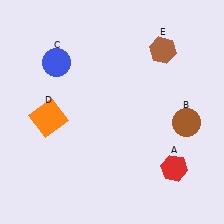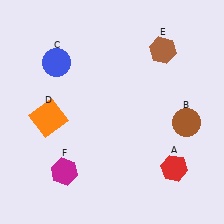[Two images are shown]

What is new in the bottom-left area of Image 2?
A magenta hexagon (F) was added in the bottom-left area of Image 2.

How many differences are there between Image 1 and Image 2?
There is 1 difference between the two images.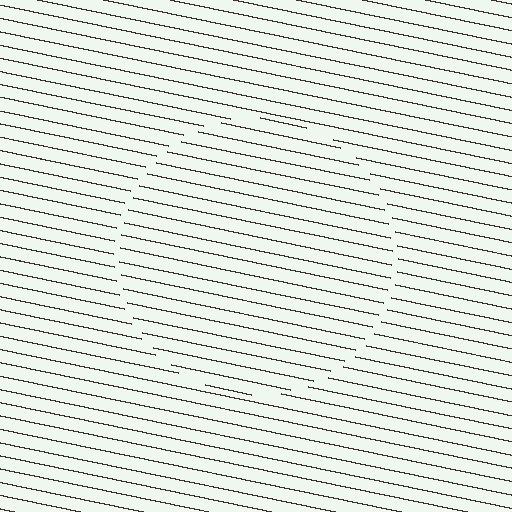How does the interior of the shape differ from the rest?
The interior of the shape contains the same grating, shifted by half a period — the contour is defined by the phase discontinuity where line-ends from the inner and outer gratings abut.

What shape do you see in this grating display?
An illusory circle. The interior of the shape contains the same grating, shifted by half a period — the contour is defined by the phase discontinuity where line-ends from the inner and outer gratings abut.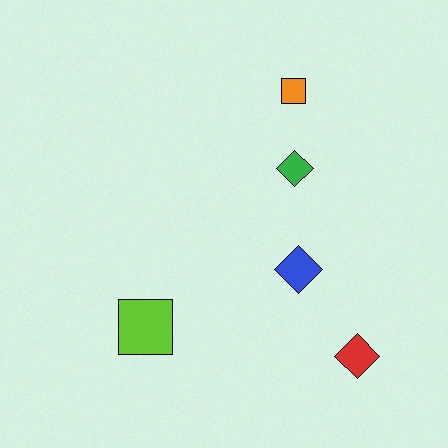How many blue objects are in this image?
There is 1 blue object.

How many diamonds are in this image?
There are 3 diamonds.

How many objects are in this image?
There are 5 objects.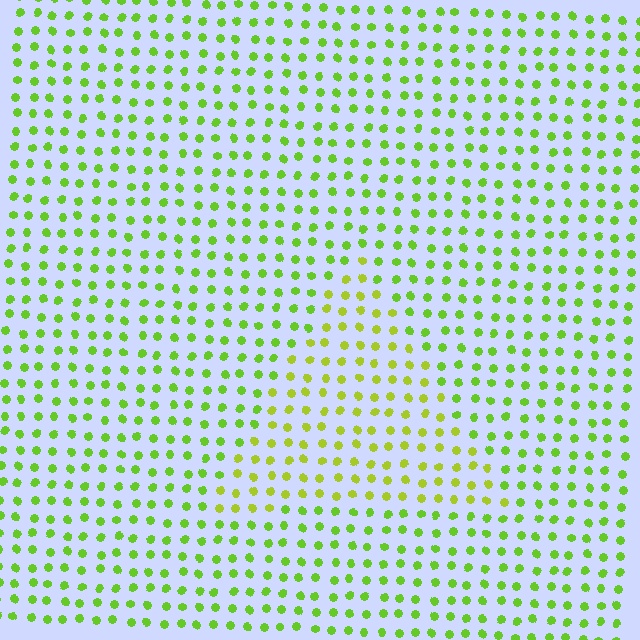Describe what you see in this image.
The image is filled with small lime elements in a uniform arrangement. A triangle-shaped region is visible where the elements are tinted to a slightly different hue, forming a subtle color boundary.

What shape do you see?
I see a triangle.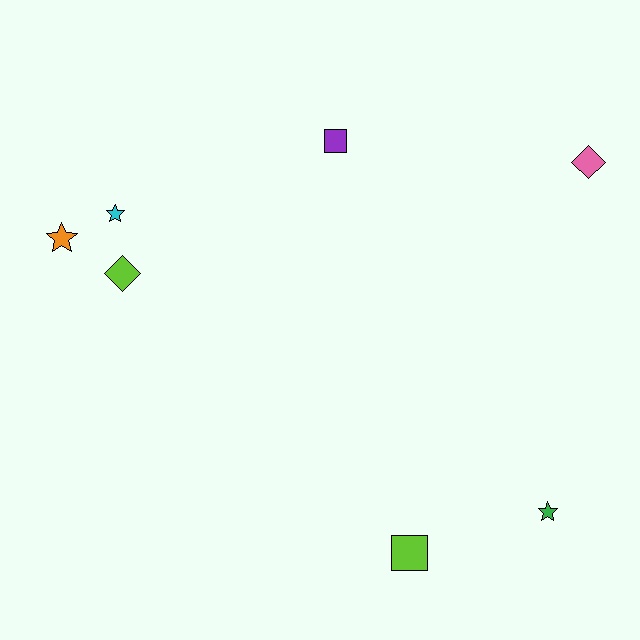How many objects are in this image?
There are 7 objects.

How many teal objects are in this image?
There are no teal objects.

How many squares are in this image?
There are 2 squares.